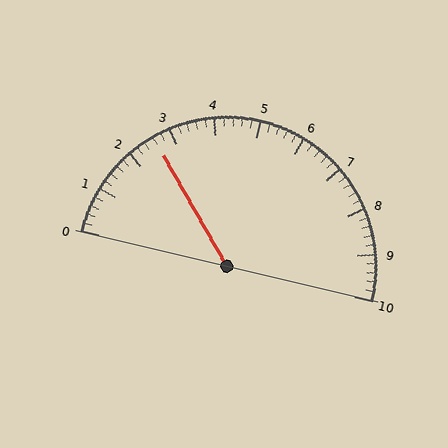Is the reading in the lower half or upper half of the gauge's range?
The reading is in the lower half of the range (0 to 10).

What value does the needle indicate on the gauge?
The needle indicates approximately 2.6.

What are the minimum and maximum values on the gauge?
The gauge ranges from 0 to 10.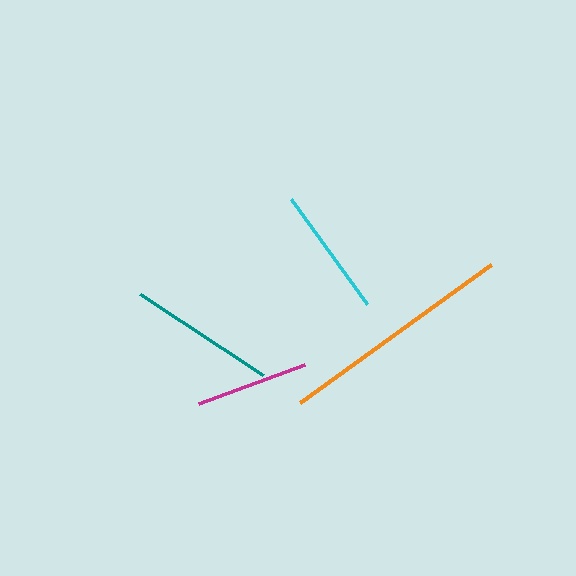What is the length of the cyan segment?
The cyan segment is approximately 129 pixels long.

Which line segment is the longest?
The orange line is the longest at approximately 236 pixels.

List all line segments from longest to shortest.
From longest to shortest: orange, teal, cyan, magenta.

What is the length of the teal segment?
The teal segment is approximately 147 pixels long.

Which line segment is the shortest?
The magenta line is the shortest at approximately 113 pixels.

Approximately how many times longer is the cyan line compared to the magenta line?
The cyan line is approximately 1.1 times the length of the magenta line.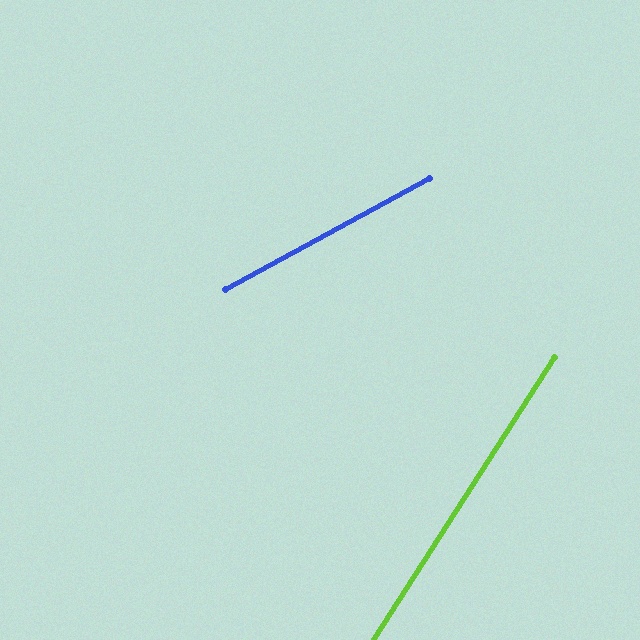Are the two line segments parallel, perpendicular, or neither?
Neither parallel nor perpendicular — they differ by about 29°.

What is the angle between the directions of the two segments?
Approximately 29 degrees.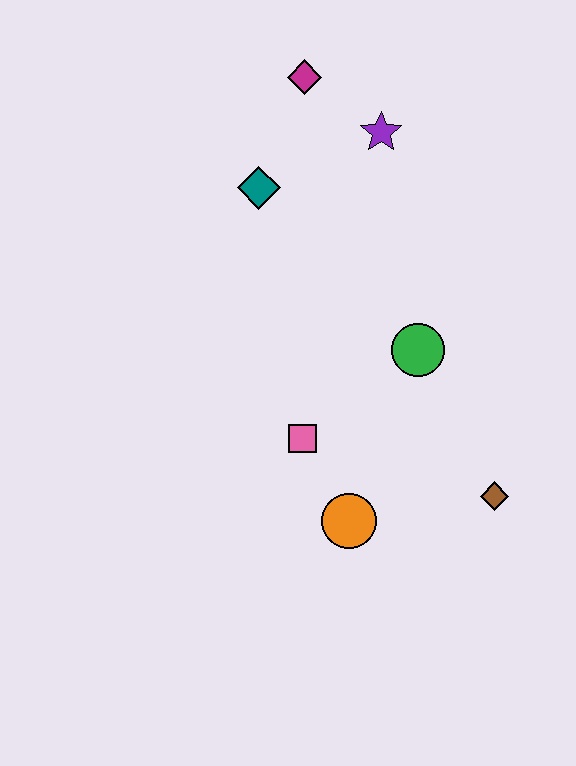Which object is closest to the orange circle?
The pink square is closest to the orange circle.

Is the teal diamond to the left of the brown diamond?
Yes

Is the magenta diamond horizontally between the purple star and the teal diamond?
Yes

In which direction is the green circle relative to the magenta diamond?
The green circle is below the magenta diamond.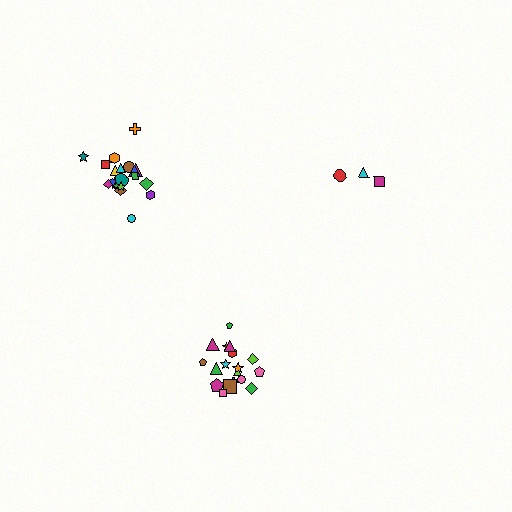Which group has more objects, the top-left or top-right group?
The top-left group.